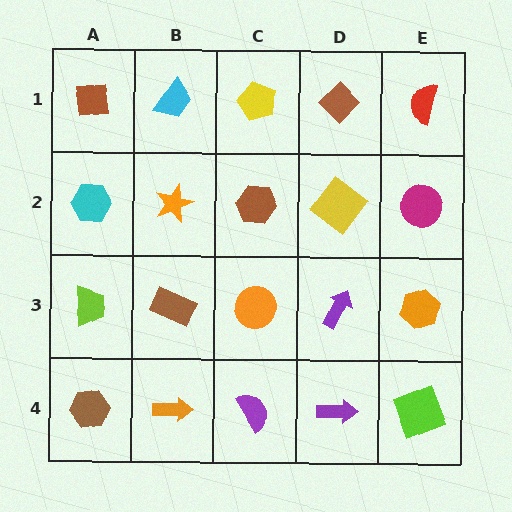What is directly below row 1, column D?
A yellow diamond.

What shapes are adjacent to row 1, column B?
An orange star (row 2, column B), a brown square (row 1, column A), a yellow pentagon (row 1, column C).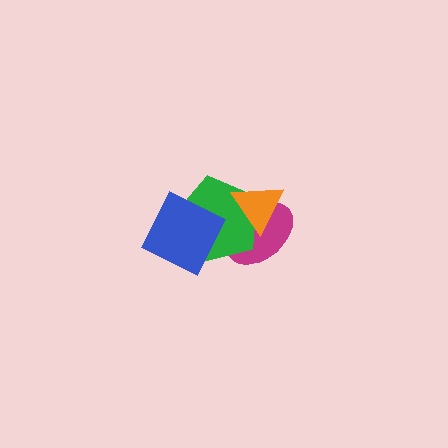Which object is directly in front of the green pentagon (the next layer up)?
The orange triangle is directly in front of the green pentagon.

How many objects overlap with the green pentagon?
3 objects overlap with the green pentagon.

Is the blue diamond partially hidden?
No, no other shape covers it.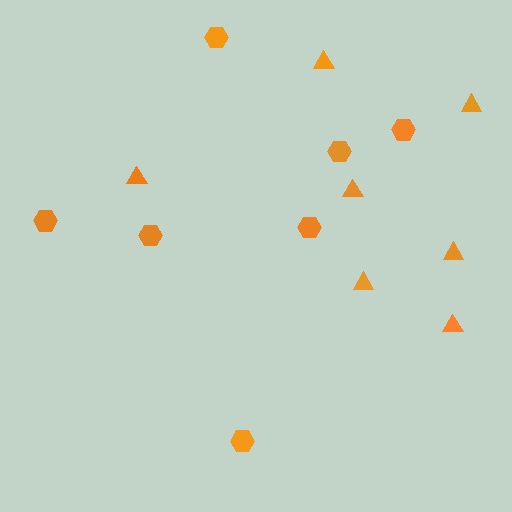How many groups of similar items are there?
There are 2 groups: one group of triangles (7) and one group of hexagons (7).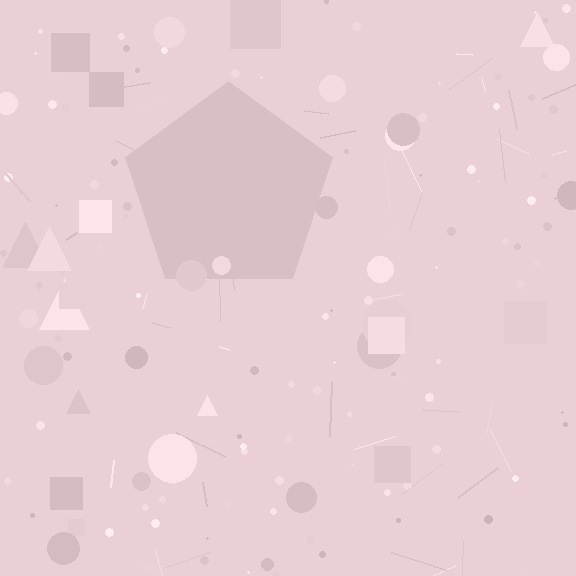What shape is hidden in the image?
A pentagon is hidden in the image.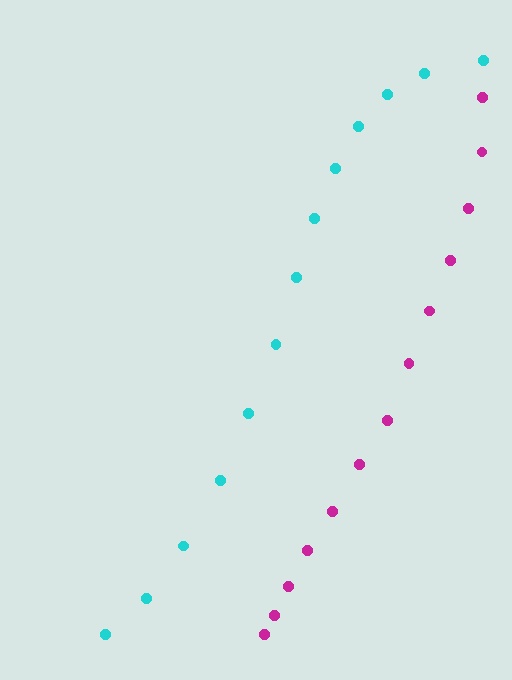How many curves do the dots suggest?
There are 2 distinct paths.